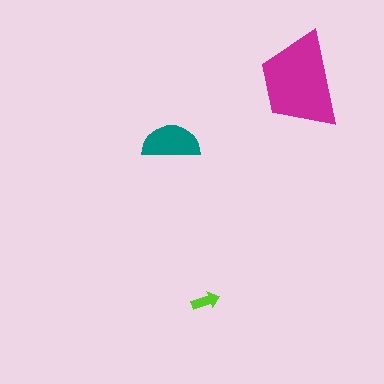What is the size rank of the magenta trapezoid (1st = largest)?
1st.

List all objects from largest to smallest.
The magenta trapezoid, the teal semicircle, the lime arrow.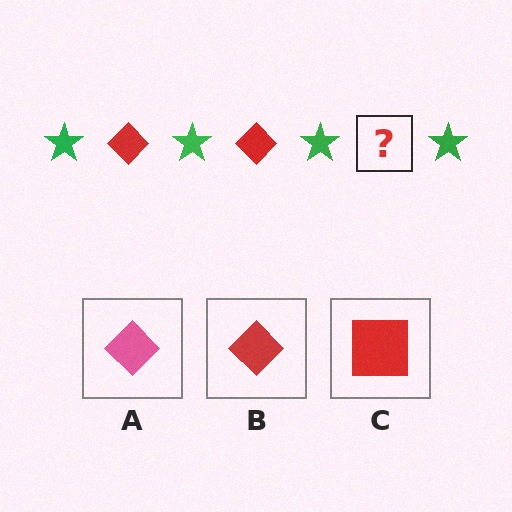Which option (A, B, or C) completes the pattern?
B.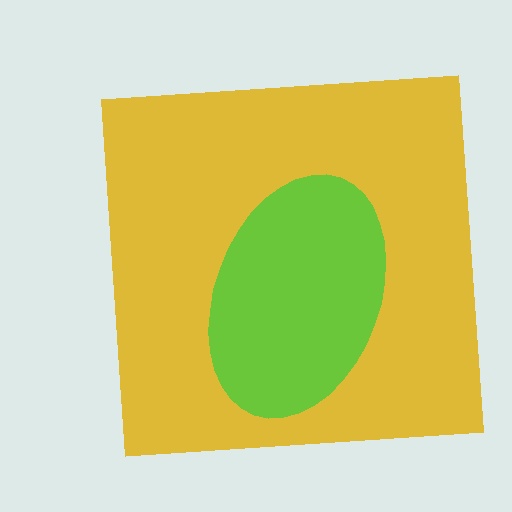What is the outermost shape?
The yellow square.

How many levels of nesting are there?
2.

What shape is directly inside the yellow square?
The lime ellipse.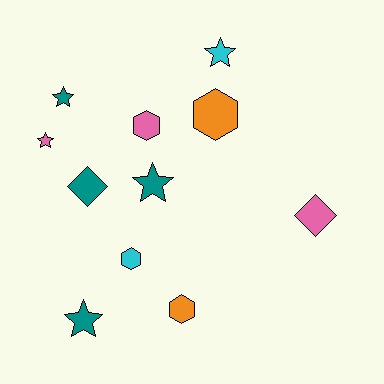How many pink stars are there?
There is 1 pink star.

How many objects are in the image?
There are 11 objects.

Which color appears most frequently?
Teal, with 4 objects.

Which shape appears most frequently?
Star, with 5 objects.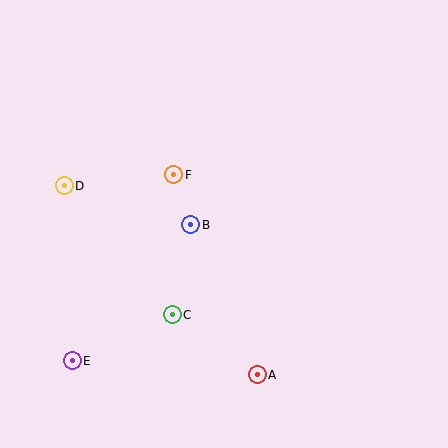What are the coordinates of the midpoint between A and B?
The midpoint between A and B is at (224, 300).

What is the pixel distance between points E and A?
The distance between E and A is 186 pixels.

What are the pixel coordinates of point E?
Point E is at (72, 361).